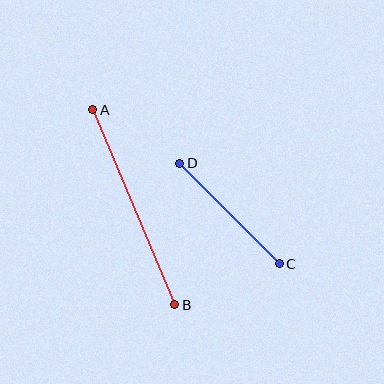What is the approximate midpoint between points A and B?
The midpoint is at approximately (134, 207) pixels.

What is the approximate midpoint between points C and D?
The midpoint is at approximately (229, 214) pixels.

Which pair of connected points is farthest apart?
Points A and B are farthest apart.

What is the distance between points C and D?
The distance is approximately 141 pixels.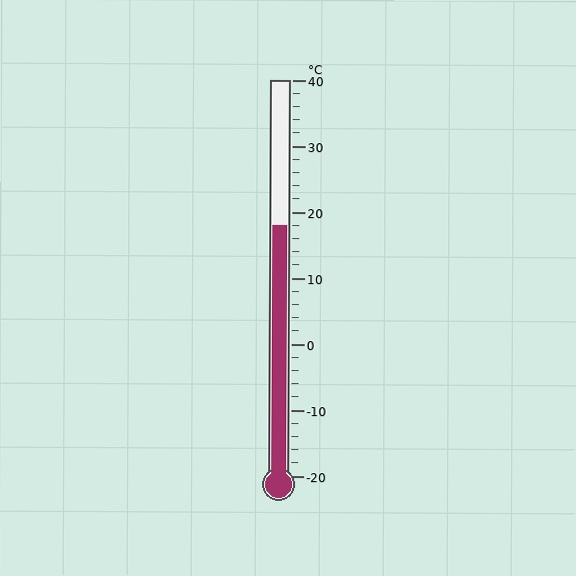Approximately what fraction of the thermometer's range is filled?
The thermometer is filled to approximately 65% of its range.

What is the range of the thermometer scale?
The thermometer scale ranges from -20°C to 40°C.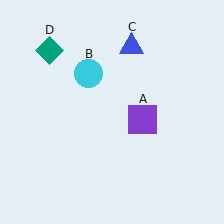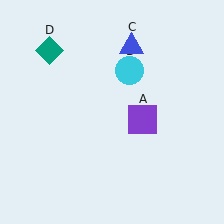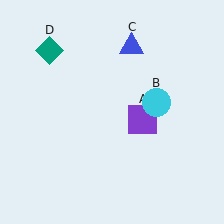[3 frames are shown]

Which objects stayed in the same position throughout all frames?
Purple square (object A) and blue triangle (object C) and teal diamond (object D) remained stationary.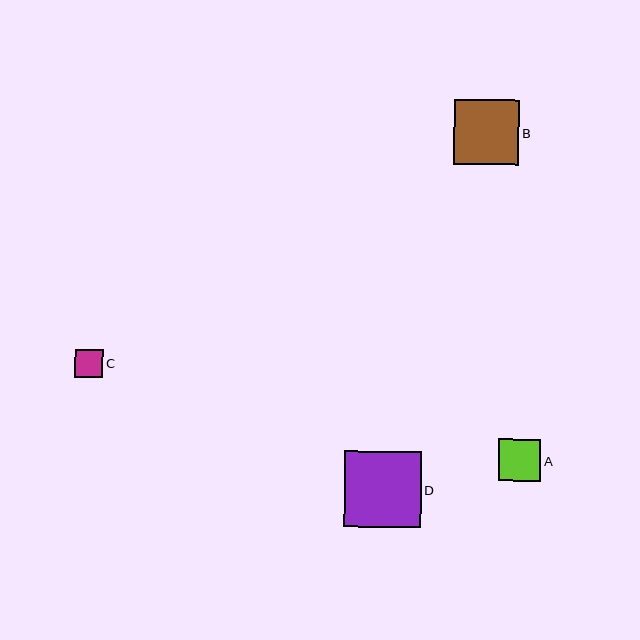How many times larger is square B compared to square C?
Square B is approximately 2.4 times the size of square C.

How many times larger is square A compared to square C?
Square A is approximately 1.5 times the size of square C.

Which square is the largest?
Square D is the largest with a size of approximately 76 pixels.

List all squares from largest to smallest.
From largest to smallest: D, B, A, C.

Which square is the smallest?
Square C is the smallest with a size of approximately 28 pixels.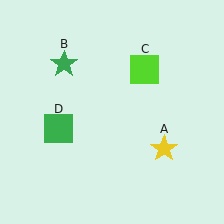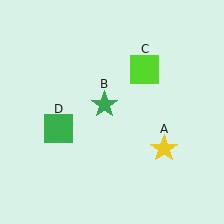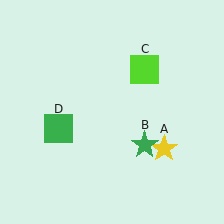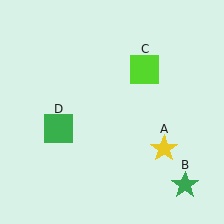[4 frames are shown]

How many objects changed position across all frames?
1 object changed position: green star (object B).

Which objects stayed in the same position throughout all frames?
Yellow star (object A) and lime square (object C) and green square (object D) remained stationary.